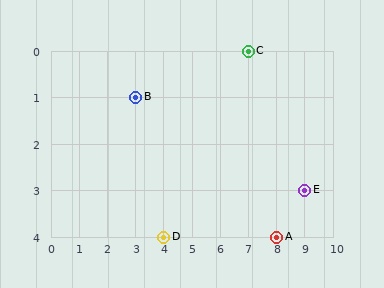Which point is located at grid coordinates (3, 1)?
Point B is at (3, 1).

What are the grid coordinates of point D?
Point D is at grid coordinates (4, 4).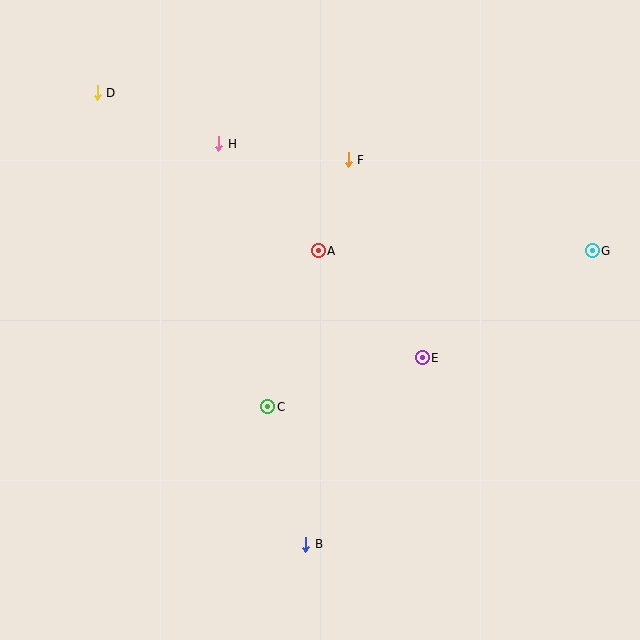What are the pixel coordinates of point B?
Point B is at (306, 544).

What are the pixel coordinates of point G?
Point G is at (592, 251).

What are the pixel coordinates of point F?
Point F is at (348, 160).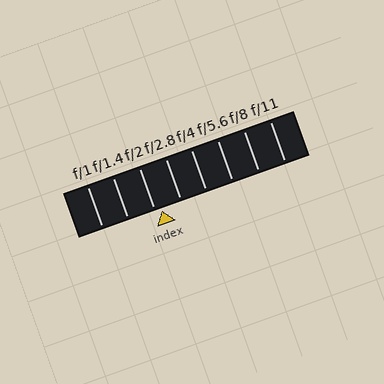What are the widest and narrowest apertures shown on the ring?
The widest aperture shown is f/1 and the narrowest is f/11.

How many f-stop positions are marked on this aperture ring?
There are 8 f-stop positions marked.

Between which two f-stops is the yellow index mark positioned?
The index mark is between f/2 and f/2.8.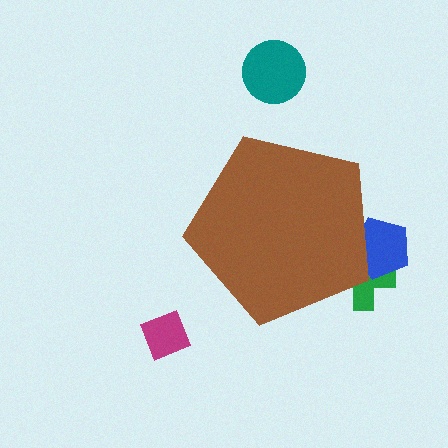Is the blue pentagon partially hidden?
Yes, the blue pentagon is partially hidden behind the brown pentagon.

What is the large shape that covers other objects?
A brown pentagon.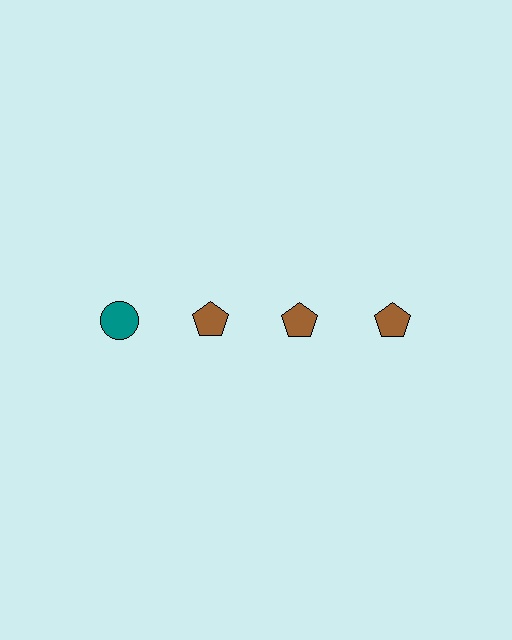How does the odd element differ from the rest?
It differs in both color (teal instead of brown) and shape (circle instead of pentagon).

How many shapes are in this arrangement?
There are 4 shapes arranged in a grid pattern.